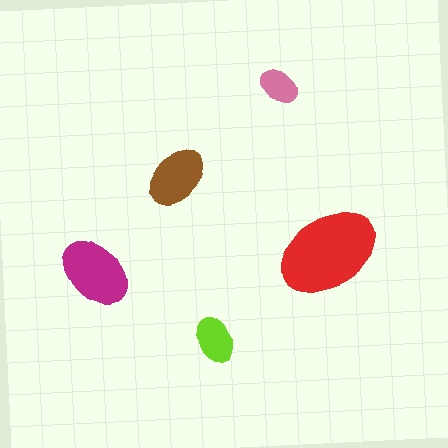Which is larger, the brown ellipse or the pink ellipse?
The brown one.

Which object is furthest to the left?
The magenta ellipse is leftmost.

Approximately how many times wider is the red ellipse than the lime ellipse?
About 2 times wider.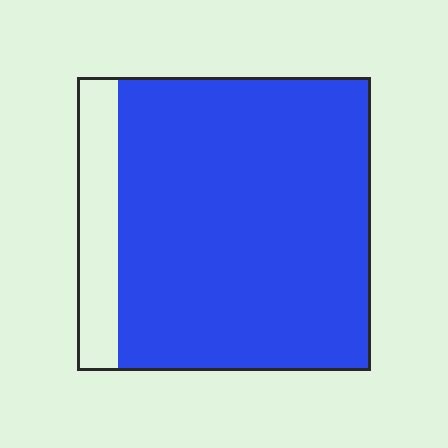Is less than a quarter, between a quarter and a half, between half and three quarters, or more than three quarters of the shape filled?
More than three quarters.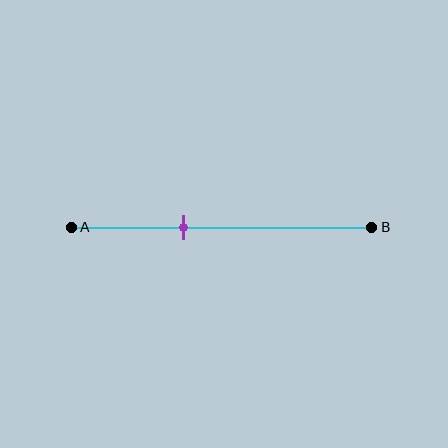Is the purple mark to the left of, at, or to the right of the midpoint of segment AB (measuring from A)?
The purple mark is to the left of the midpoint of segment AB.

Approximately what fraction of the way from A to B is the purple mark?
The purple mark is approximately 35% of the way from A to B.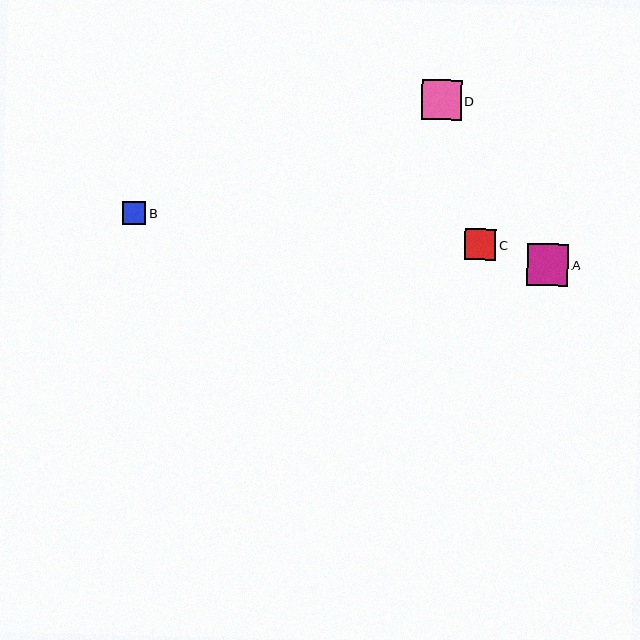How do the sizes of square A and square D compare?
Square A and square D are approximately the same size.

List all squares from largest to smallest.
From largest to smallest: A, D, C, B.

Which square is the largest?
Square A is the largest with a size of approximately 41 pixels.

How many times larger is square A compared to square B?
Square A is approximately 1.8 times the size of square B.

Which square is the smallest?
Square B is the smallest with a size of approximately 23 pixels.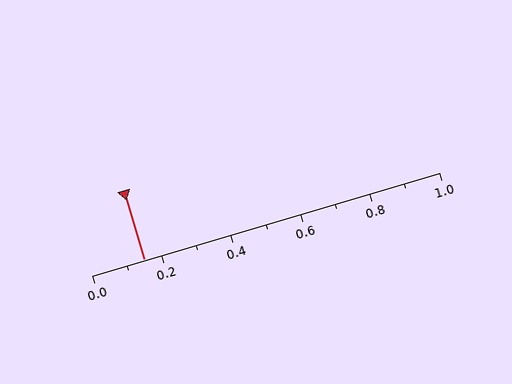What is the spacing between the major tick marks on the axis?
The major ticks are spaced 0.2 apart.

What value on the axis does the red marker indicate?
The marker indicates approximately 0.15.